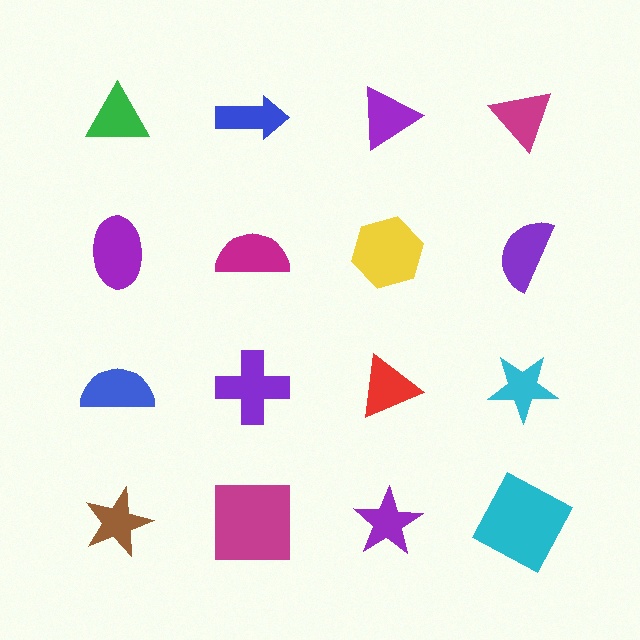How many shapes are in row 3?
4 shapes.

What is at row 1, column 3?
A purple triangle.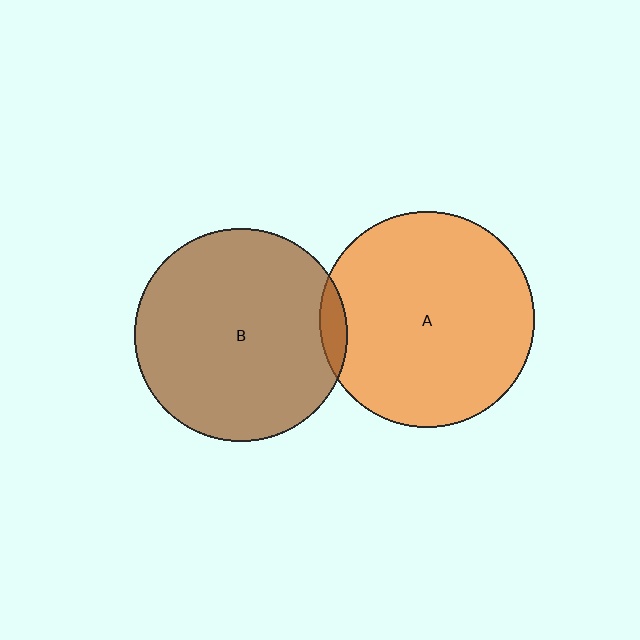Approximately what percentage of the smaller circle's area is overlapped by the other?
Approximately 5%.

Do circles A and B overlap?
Yes.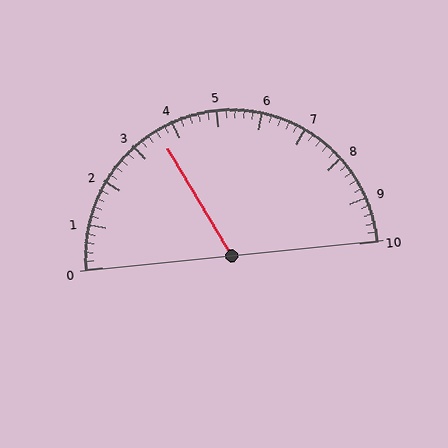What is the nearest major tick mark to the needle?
The nearest major tick mark is 4.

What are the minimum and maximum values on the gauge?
The gauge ranges from 0 to 10.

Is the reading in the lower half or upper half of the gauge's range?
The reading is in the lower half of the range (0 to 10).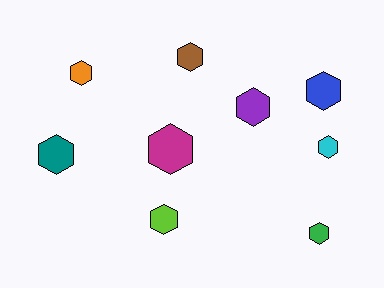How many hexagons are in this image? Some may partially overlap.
There are 9 hexagons.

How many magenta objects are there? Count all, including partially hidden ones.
There is 1 magenta object.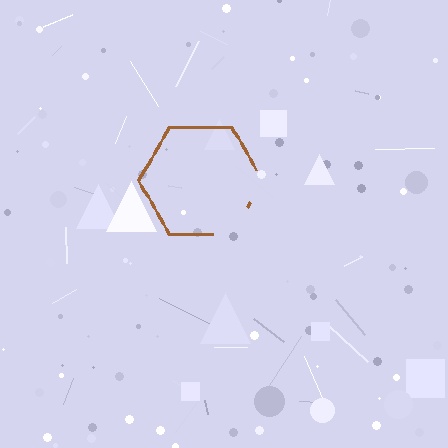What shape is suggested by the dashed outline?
The dashed outline suggests a hexagon.